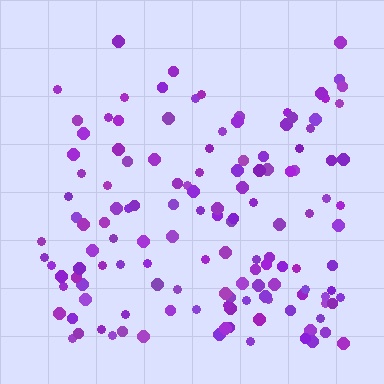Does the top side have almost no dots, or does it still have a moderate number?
Still a moderate number, just noticeably fewer than the bottom.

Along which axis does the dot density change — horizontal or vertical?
Vertical.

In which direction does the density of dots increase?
From top to bottom, with the bottom side densest.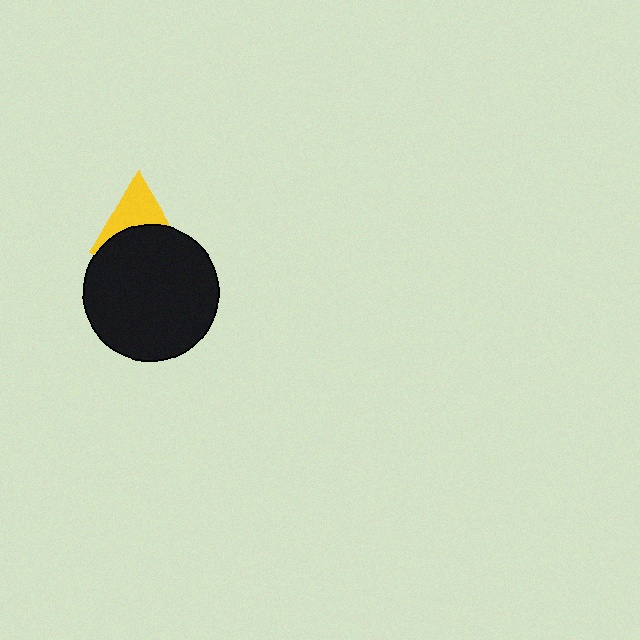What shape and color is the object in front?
The object in front is a black circle.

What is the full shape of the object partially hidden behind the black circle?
The partially hidden object is a yellow triangle.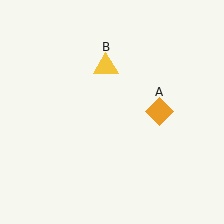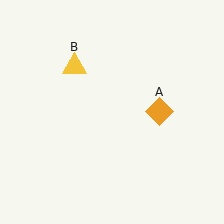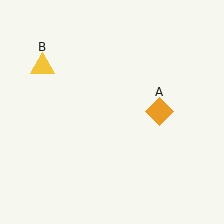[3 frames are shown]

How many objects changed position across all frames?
1 object changed position: yellow triangle (object B).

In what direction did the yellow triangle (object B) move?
The yellow triangle (object B) moved left.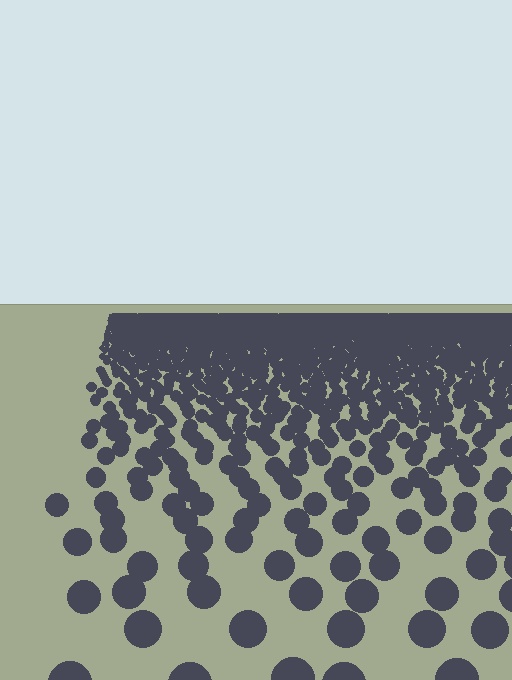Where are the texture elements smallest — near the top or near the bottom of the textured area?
Near the top.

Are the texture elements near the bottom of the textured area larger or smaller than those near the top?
Larger. Near the bottom, elements are closer to the viewer and appear at a bigger on-screen size.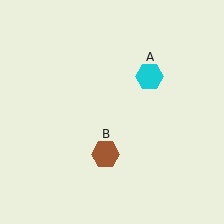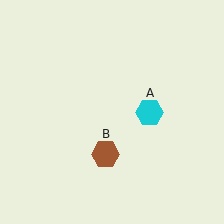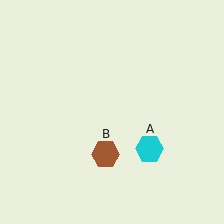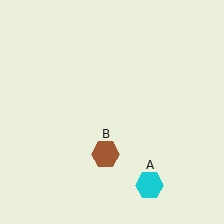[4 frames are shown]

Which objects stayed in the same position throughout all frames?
Brown hexagon (object B) remained stationary.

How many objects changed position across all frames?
1 object changed position: cyan hexagon (object A).